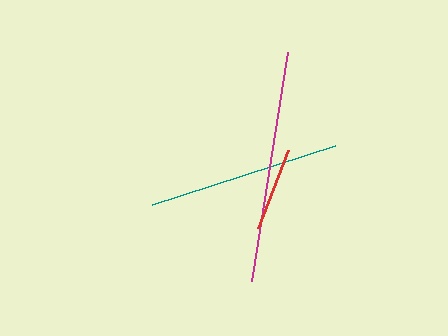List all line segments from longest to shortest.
From longest to shortest: magenta, teal, red.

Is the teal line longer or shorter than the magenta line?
The magenta line is longer than the teal line.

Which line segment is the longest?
The magenta line is the longest at approximately 231 pixels.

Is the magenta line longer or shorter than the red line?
The magenta line is longer than the red line.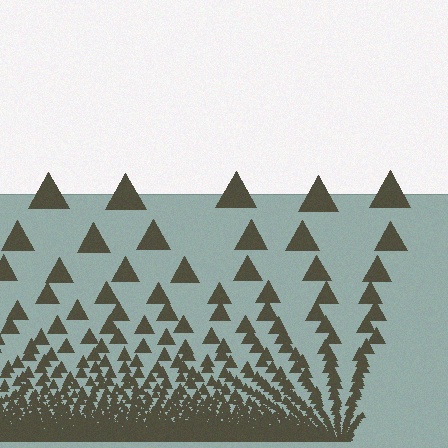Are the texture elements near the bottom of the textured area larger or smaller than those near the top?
Smaller. The gradient is inverted — elements near the bottom are smaller and denser.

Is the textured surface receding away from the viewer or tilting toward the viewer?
The surface appears to tilt toward the viewer. Texture elements get larger and sparser toward the top.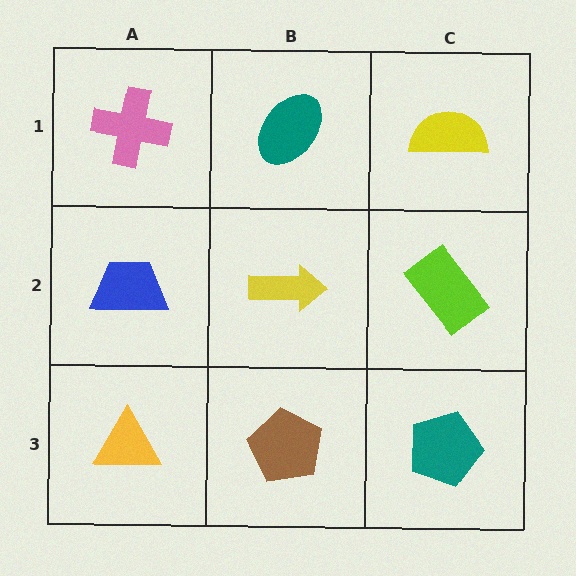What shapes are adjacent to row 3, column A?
A blue trapezoid (row 2, column A), a brown pentagon (row 3, column B).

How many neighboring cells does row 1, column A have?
2.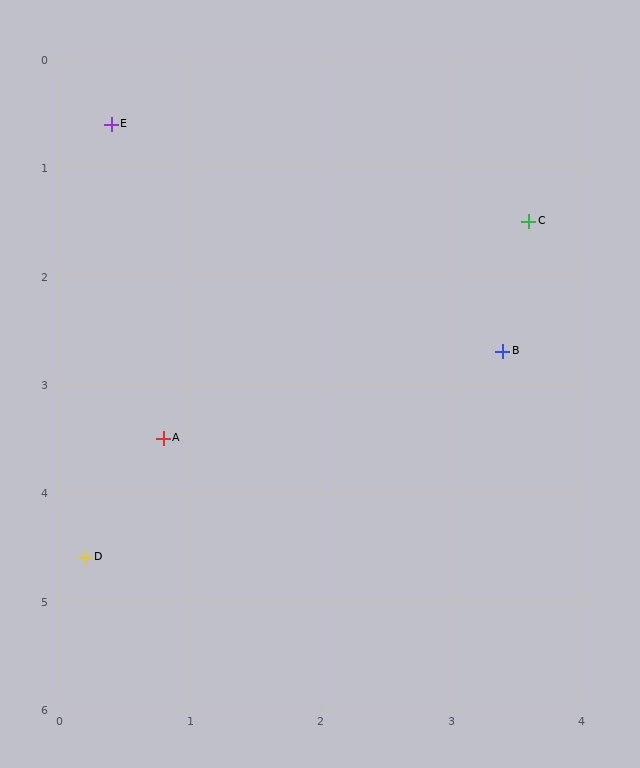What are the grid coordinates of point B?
Point B is at approximately (3.4, 2.7).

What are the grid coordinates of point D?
Point D is at approximately (0.2, 4.6).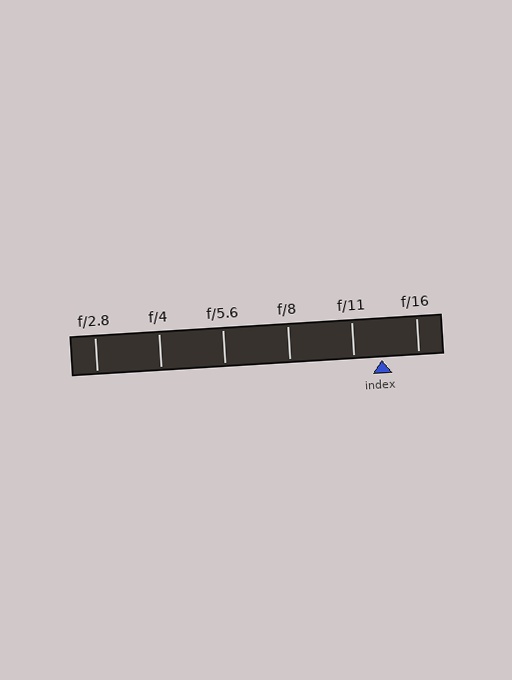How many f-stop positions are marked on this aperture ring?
There are 6 f-stop positions marked.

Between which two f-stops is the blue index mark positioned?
The index mark is between f/11 and f/16.